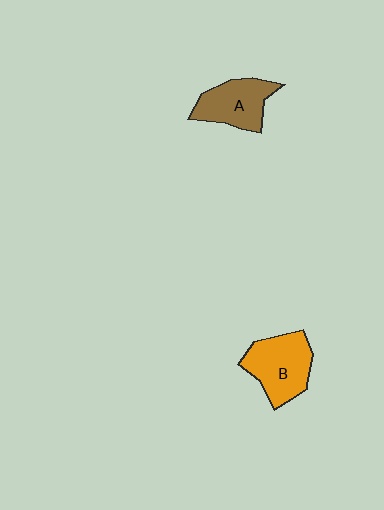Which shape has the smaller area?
Shape A (brown).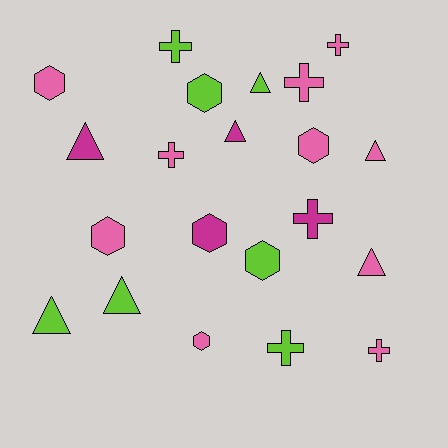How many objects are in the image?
There are 21 objects.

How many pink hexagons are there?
There are 4 pink hexagons.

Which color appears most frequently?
Pink, with 10 objects.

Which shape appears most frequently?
Triangle, with 7 objects.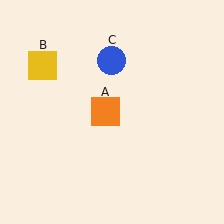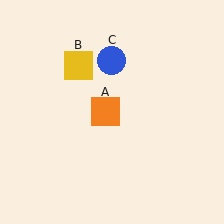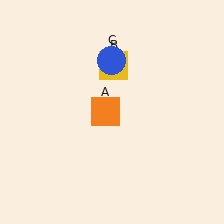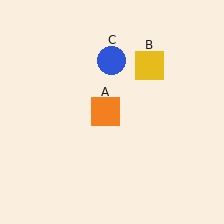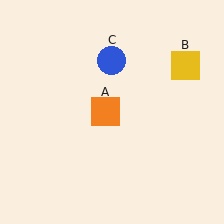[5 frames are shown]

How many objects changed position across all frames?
1 object changed position: yellow square (object B).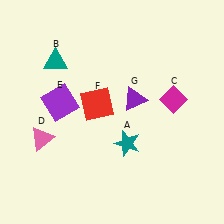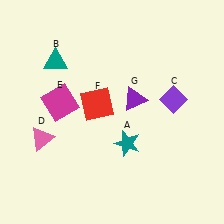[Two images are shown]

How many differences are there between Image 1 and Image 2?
There are 2 differences between the two images.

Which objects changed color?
C changed from magenta to purple. E changed from purple to magenta.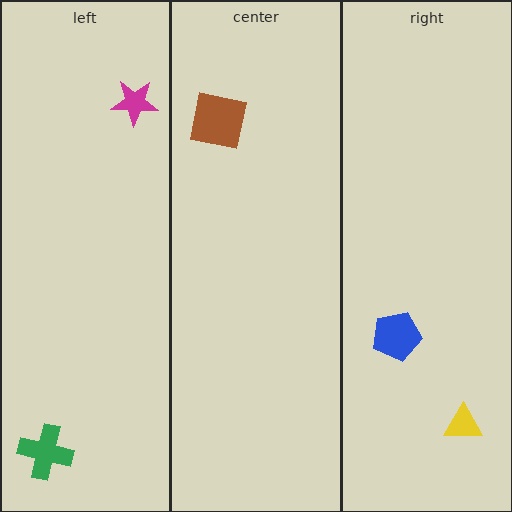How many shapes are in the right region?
2.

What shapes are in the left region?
The green cross, the magenta star.